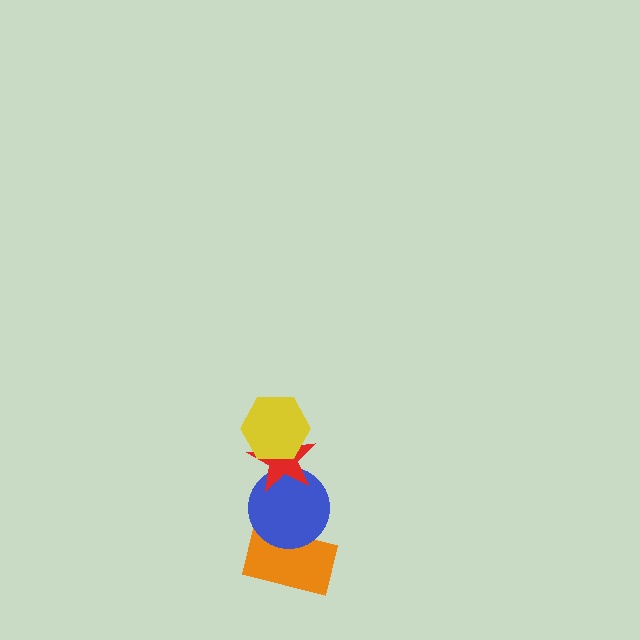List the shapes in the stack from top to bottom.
From top to bottom: the yellow hexagon, the red star, the blue circle, the orange rectangle.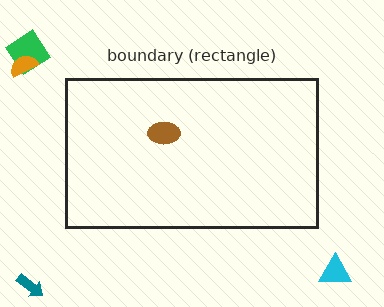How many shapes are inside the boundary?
1 inside, 4 outside.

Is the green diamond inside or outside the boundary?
Outside.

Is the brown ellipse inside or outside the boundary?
Inside.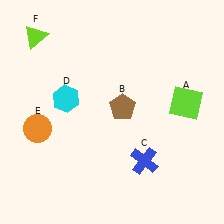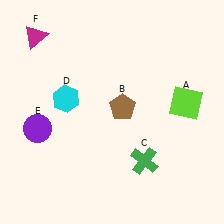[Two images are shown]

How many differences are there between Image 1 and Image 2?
There are 3 differences between the two images.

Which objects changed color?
C changed from blue to green. E changed from orange to purple. F changed from lime to magenta.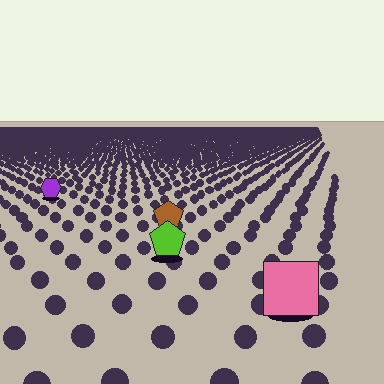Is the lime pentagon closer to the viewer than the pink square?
No. The pink square is closer — you can tell from the texture gradient: the ground texture is coarser near it.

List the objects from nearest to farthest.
From nearest to farthest: the pink square, the lime pentagon, the brown pentagon, the purple hexagon.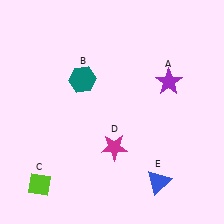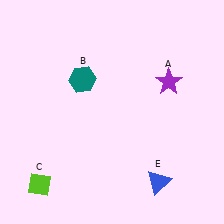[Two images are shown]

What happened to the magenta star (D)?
The magenta star (D) was removed in Image 2. It was in the bottom-right area of Image 1.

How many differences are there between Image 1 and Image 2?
There is 1 difference between the two images.